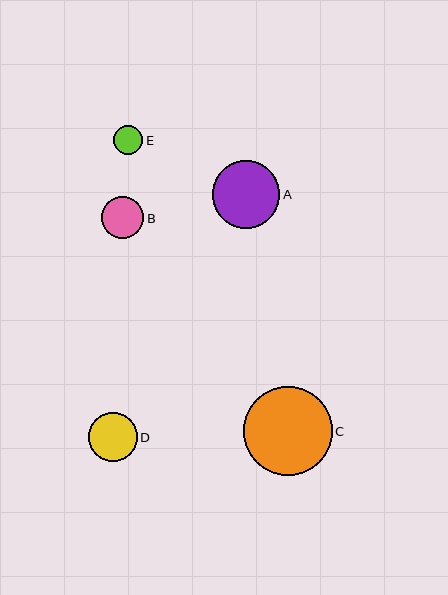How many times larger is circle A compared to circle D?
Circle A is approximately 1.4 times the size of circle D.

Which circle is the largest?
Circle C is the largest with a size of approximately 89 pixels.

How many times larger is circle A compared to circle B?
Circle A is approximately 1.6 times the size of circle B.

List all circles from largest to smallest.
From largest to smallest: C, A, D, B, E.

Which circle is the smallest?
Circle E is the smallest with a size of approximately 29 pixels.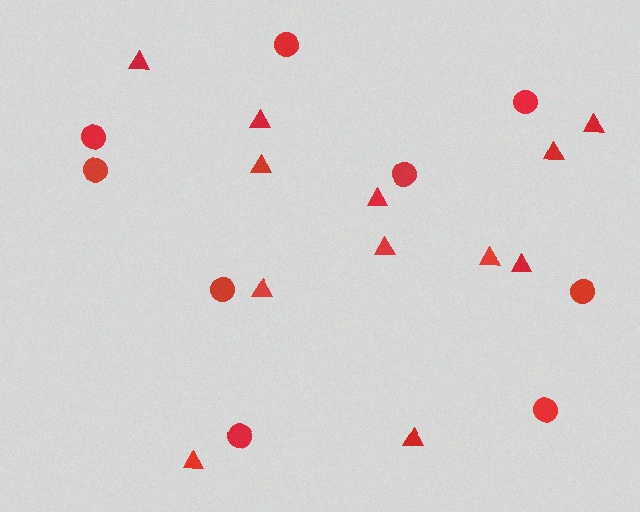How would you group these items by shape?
There are 2 groups: one group of triangles (12) and one group of circles (9).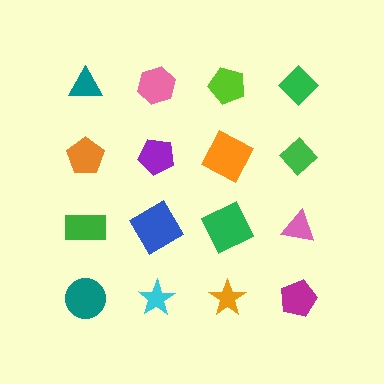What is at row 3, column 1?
A green rectangle.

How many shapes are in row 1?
4 shapes.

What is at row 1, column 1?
A teal triangle.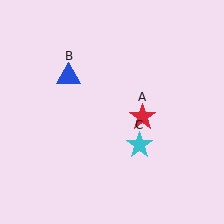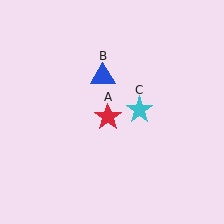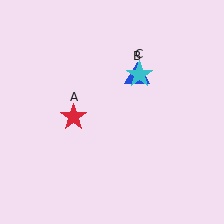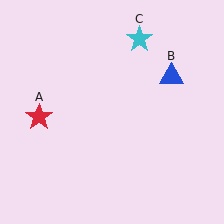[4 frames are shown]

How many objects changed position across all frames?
3 objects changed position: red star (object A), blue triangle (object B), cyan star (object C).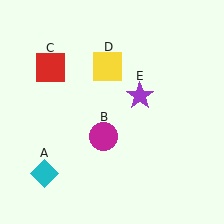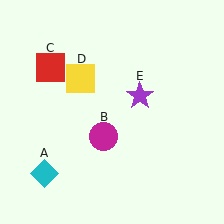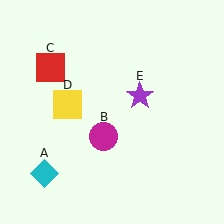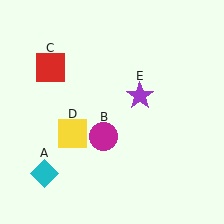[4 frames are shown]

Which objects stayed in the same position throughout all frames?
Cyan diamond (object A) and magenta circle (object B) and red square (object C) and purple star (object E) remained stationary.